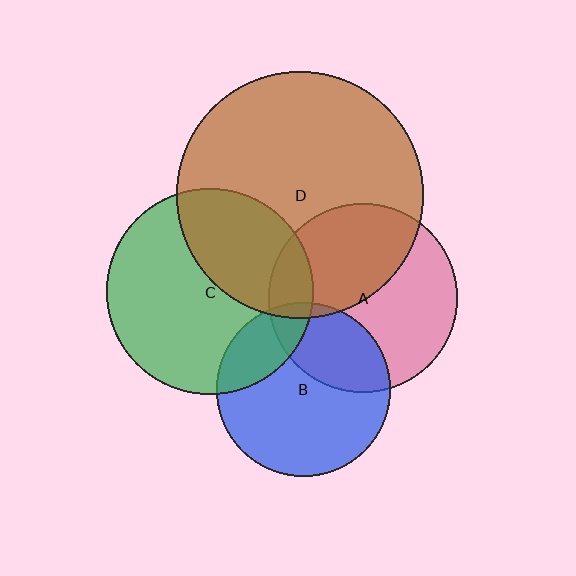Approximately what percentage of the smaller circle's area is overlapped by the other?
Approximately 15%.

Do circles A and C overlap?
Yes.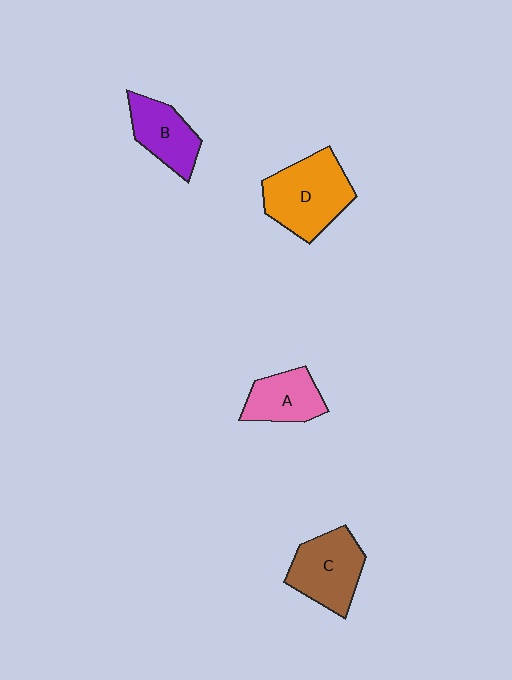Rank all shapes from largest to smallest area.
From largest to smallest: D (orange), C (brown), B (purple), A (pink).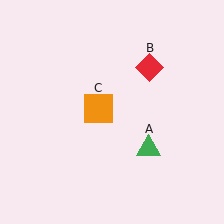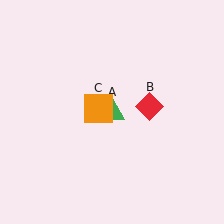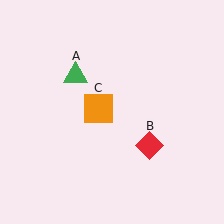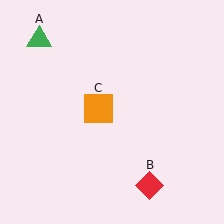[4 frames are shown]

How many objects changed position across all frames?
2 objects changed position: green triangle (object A), red diamond (object B).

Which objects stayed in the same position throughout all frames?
Orange square (object C) remained stationary.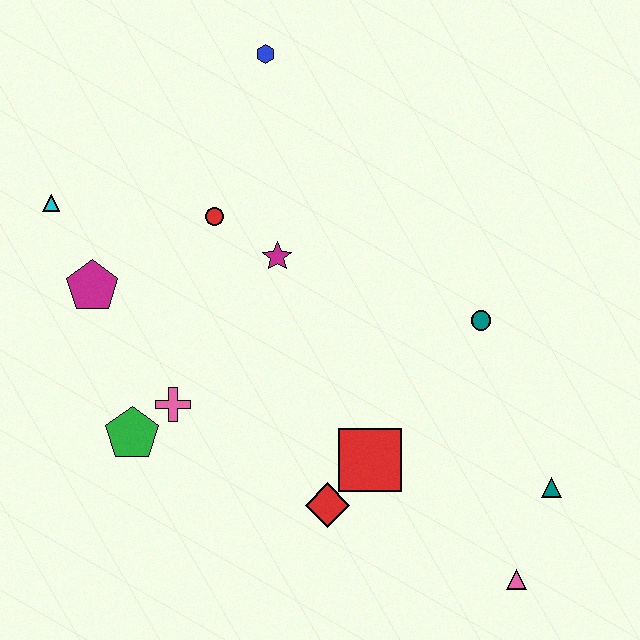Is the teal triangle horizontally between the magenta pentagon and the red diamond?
No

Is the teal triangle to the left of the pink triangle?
No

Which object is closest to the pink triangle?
The teal triangle is closest to the pink triangle.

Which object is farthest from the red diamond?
The blue hexagon is farthest from the red diamond.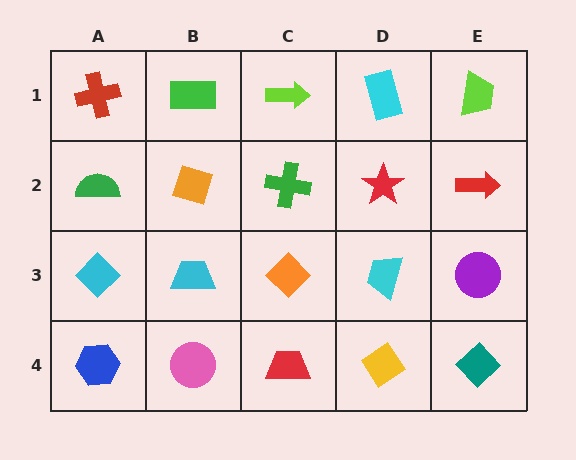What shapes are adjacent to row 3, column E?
A red arrow (row 2, column E), a teal diamond (row 4, column E), a cyan trapezoid (row 3, column D).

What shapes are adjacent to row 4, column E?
A purple circle (row 3, column E), a yellow diamond (row 4, column D).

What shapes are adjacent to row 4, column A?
A cyan diamond (row 3, column A), a pink circle (row 4, column B).